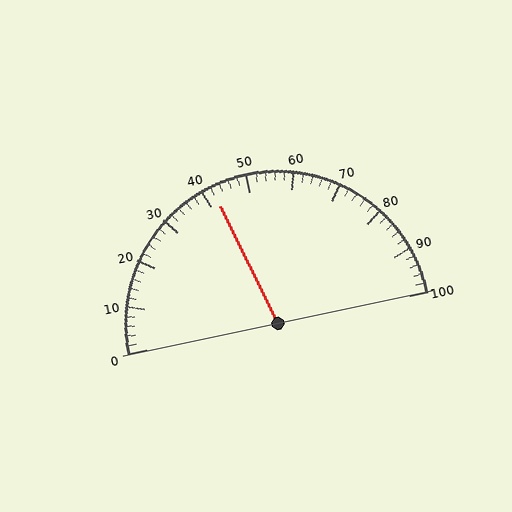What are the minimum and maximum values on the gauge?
The gauge ranges from 0 to 100.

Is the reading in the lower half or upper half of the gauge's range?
The reading is in the lower half of the range (0 to 100).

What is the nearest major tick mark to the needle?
The nearest major tick mark is 40.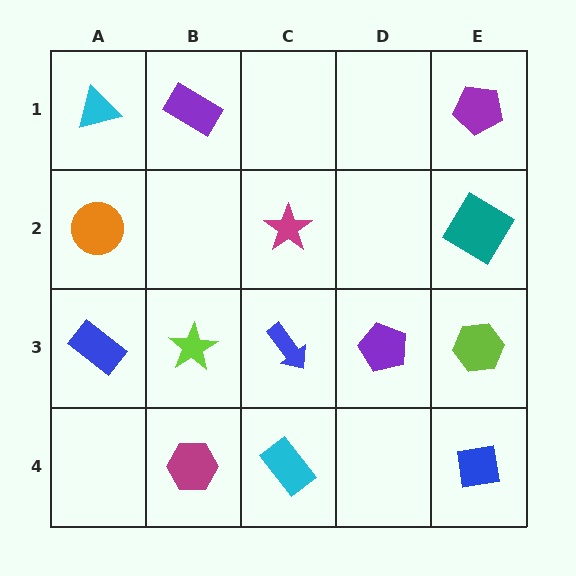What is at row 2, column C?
A magenta star.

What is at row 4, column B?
A magenta hexagon.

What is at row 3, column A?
A blue rectangle.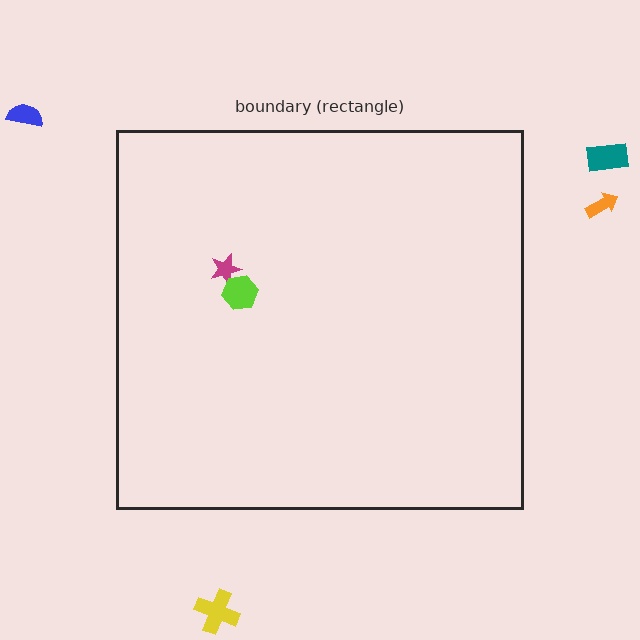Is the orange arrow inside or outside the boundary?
Outside.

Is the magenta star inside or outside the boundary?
Inside.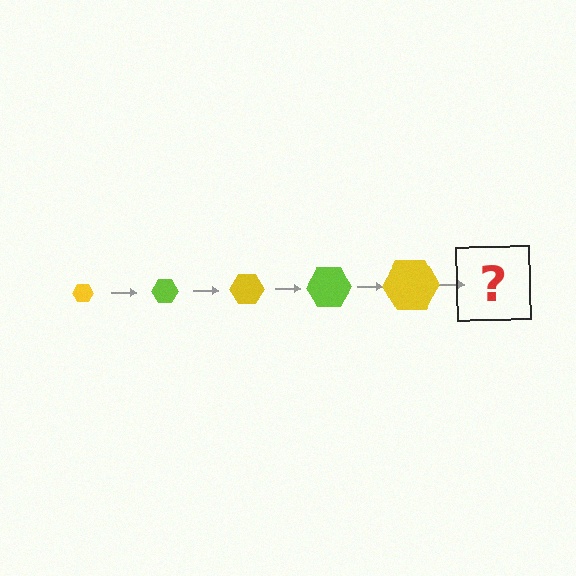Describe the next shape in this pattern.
It should be a lime hexagon, larger than the previous one.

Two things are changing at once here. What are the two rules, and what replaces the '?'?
The two rules are that the hexagon grows larger each step and the color cycles through yellow and lime. The '?' should be a lime hexagon, larger than the previous one.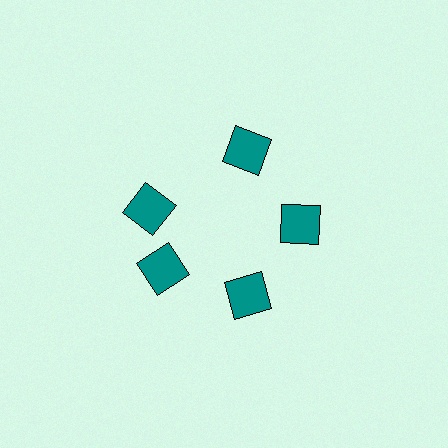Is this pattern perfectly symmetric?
No. The 5 teal squares are arranged in a ring, but one element near the 10 o'clock position is rotated out of alignment along the ring, breaking the 5-fold rotational symmetry.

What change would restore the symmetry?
The symmetry would be restored by rotating it back into even spacing with its neighbors so that all 5 squares sit at equal angles and equal distance from the center.